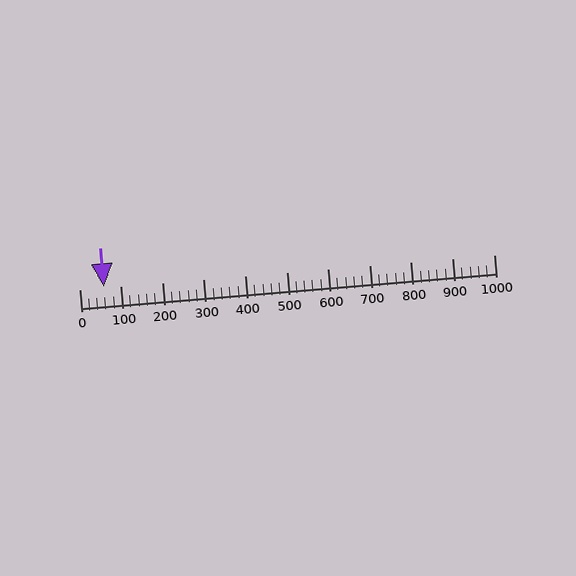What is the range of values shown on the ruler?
The ruler shows values from 0 to 1000.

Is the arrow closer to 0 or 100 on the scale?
The arrow is closer to 100.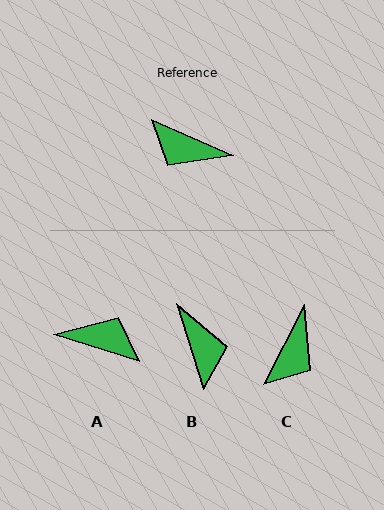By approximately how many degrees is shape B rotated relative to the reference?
Approximately 131 degrees counter-clockwise.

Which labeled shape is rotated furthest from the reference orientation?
A, about 173 degrees away.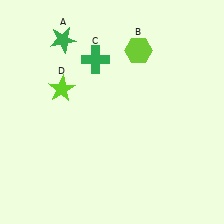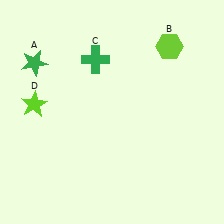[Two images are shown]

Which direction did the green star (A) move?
The green star (A) moved left.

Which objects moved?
The objects that moved are: the green star (A), the lime hexagon (B), the lime star (D).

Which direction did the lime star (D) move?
The lime star (D) moved left.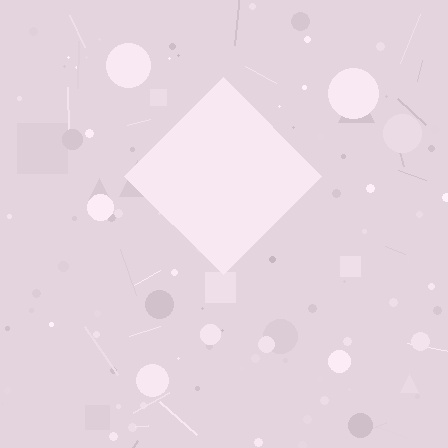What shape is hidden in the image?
A diamond is hidden in the image.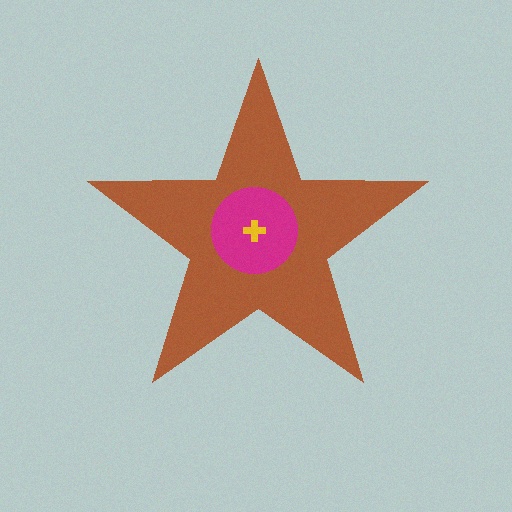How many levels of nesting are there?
3.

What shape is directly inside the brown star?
The magenta circle.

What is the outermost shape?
The brown star.